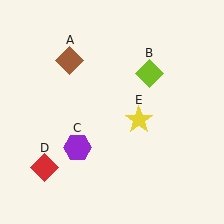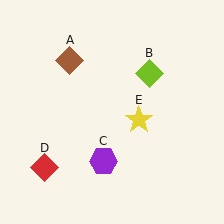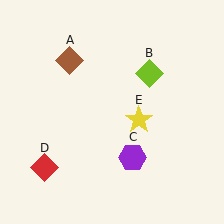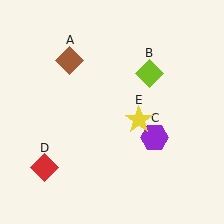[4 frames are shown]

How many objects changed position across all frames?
1 object changed position: purple hexagon (object C).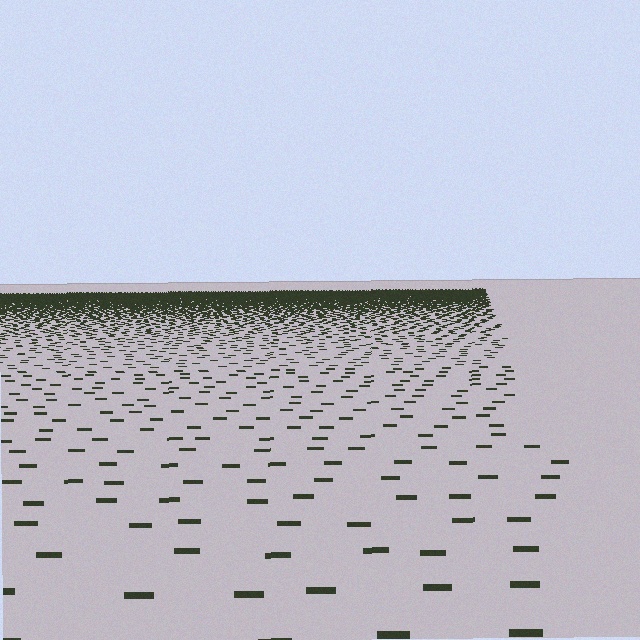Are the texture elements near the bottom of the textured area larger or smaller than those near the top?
Larger. Near the bottom, elements are closer to the viewer and appear at a bigger on-screen size.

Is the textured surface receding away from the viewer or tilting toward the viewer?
The surface is receding away from the viewer. Texture elements get smaller and denser toward the top.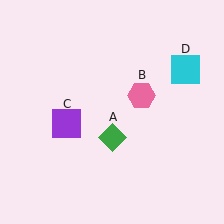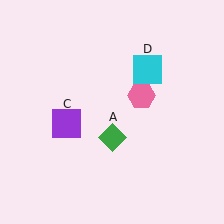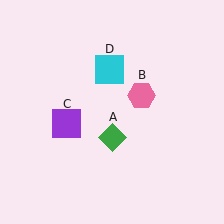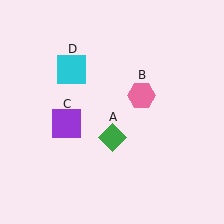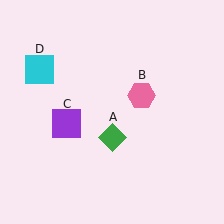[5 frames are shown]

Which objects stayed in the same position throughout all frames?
Green diamond (object A) and pink hexagon (object B) and purple square (object C) remained stationary.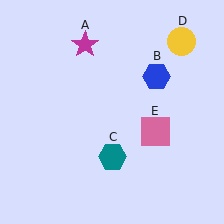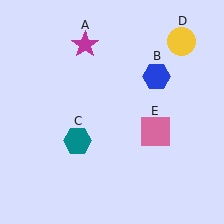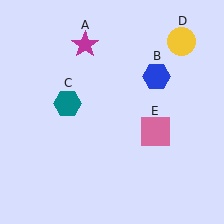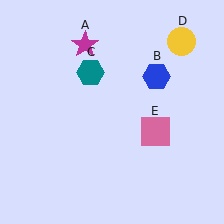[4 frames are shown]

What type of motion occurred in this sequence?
The teal hexagon (object C) rotated clockwise around the center of the scene.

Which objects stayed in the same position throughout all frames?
Magenta star (object A) and blue hexagon (object B) and yellow circle (object D) and pink square (object E) remained stationary.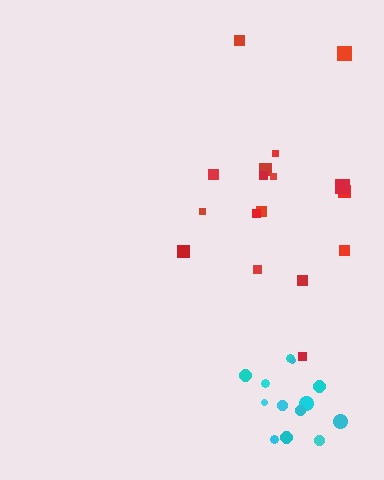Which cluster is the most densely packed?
Cyan.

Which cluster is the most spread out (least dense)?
Red.